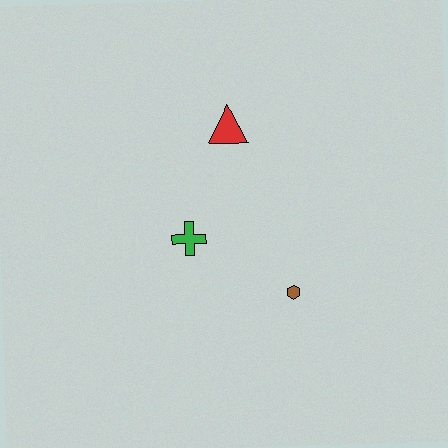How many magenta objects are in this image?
There are no magenta objects.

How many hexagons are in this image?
There is 1 hexagon.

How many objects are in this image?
There are 3 objects.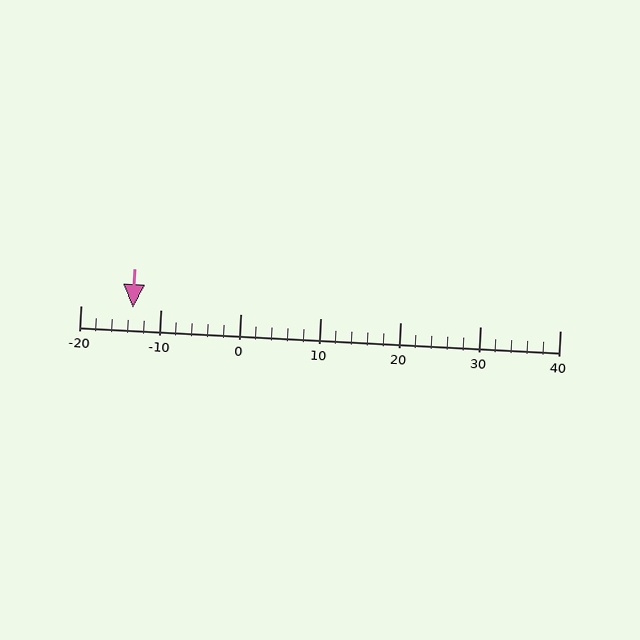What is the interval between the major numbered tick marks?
The major tick marks are spaced 10 units apart.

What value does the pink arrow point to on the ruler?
The pink arrow points to approximately -14.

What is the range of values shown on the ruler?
The ruler shows values from -20 to 40.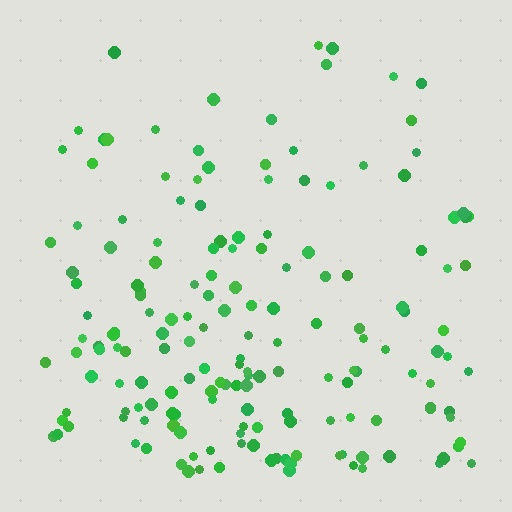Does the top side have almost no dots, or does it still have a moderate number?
Still a moderate number, just noticeably fewer than the bottom.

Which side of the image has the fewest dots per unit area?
The top.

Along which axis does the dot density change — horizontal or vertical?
Vertical.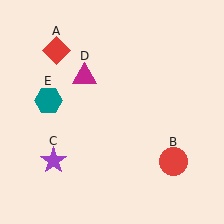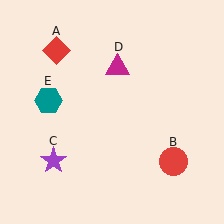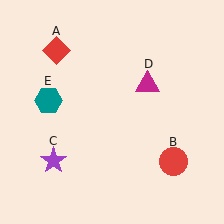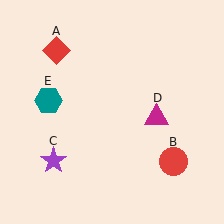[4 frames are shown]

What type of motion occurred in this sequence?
The magenta triangle (object D) rotated clockwise around the center of the scene.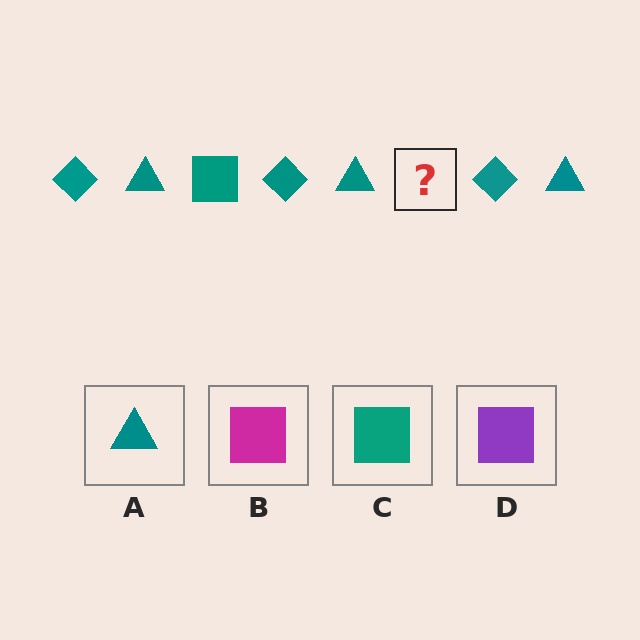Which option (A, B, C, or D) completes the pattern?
C.